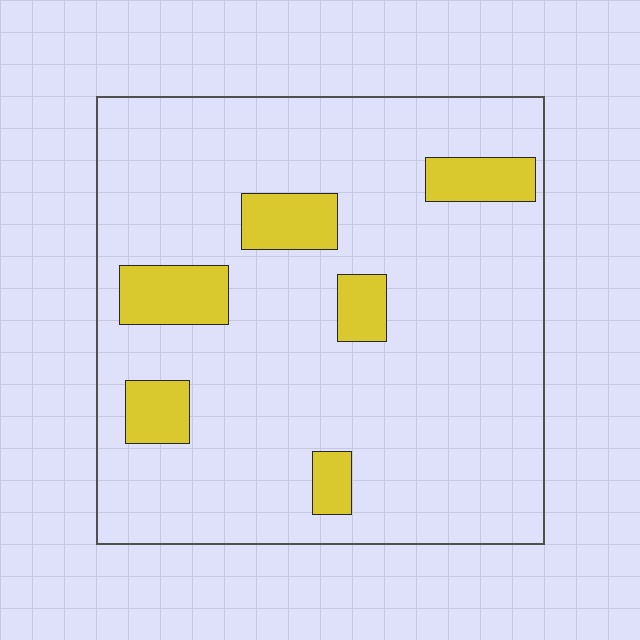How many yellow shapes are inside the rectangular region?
6.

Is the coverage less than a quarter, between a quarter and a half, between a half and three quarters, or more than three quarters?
Less than a quarter.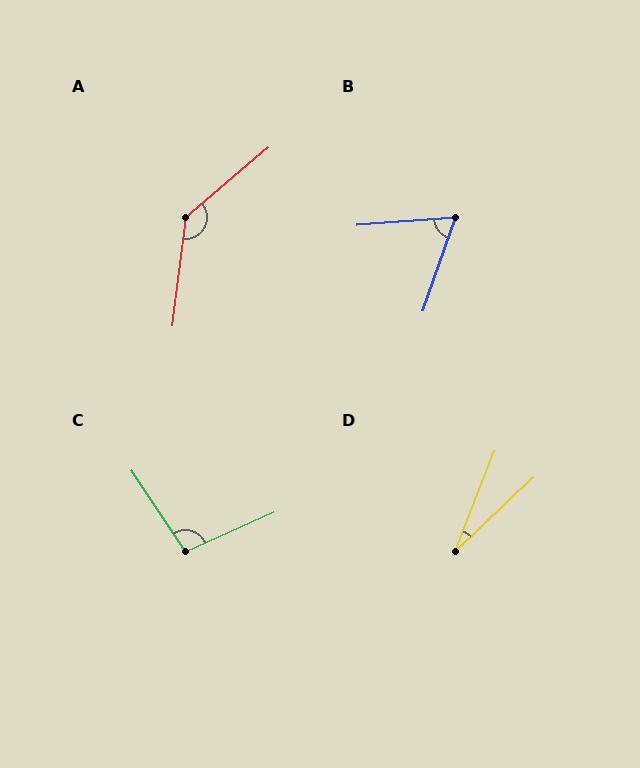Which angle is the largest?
A, at approximately 137 degrees.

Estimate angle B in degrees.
Approximately 66 degrees.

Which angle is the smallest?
D, at approximately 25 degrees.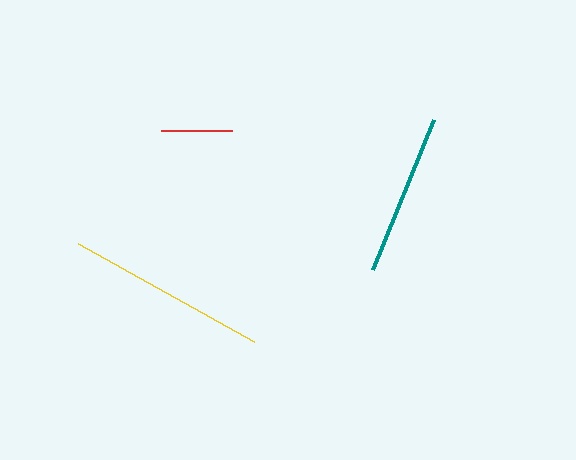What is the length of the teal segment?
The teal segment is approximately 162 pixels long.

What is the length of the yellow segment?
The yellow segment is approximately 201 pixels long.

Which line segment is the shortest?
The red line is the shortest at approximately 71 pixels.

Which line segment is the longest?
The yellow line is the longest at approximately 201 pixels.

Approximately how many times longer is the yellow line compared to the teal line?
The yellow line is approximately 1.2 times the length of the teal line.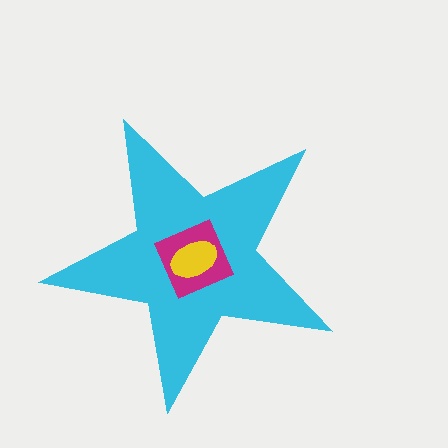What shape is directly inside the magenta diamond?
The yellow ellipse.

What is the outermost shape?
The cyan star.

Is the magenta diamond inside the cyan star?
Yes.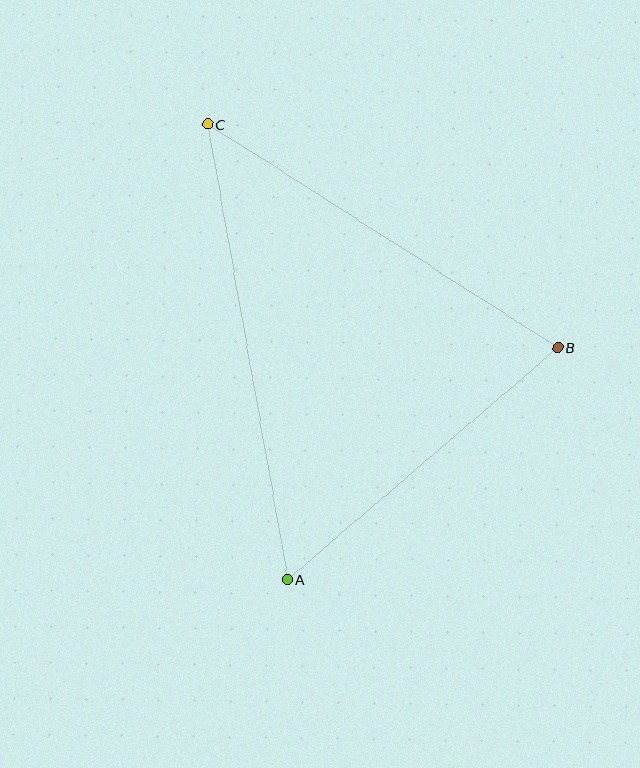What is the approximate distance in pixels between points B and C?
The distance between B and C is approximately 415 pixels.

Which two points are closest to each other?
Points A and B are closest to each other.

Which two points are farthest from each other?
Points A and C are farthest from each other.